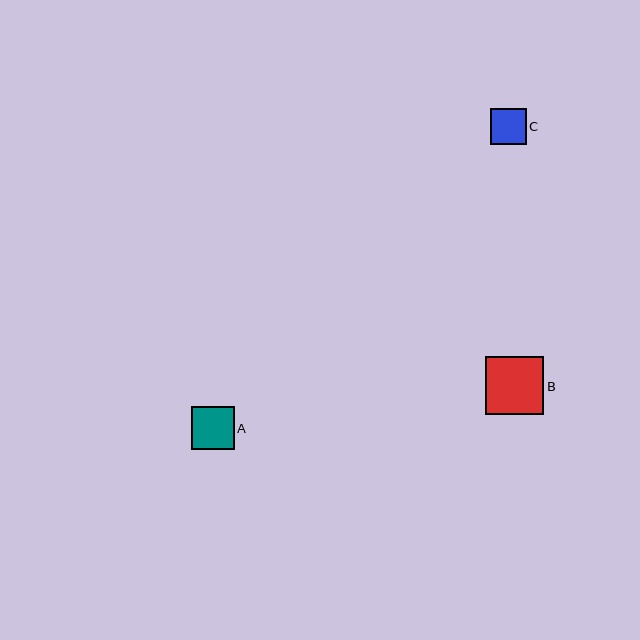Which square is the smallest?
Square C is the smallest with a size of approximately 36 pixels.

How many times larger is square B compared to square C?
Square B is approximately 1.6 times the size of square C.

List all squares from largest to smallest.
From largest to smallest: B, A, C.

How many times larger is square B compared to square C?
Square B is approximately 1.6 times the size of square C.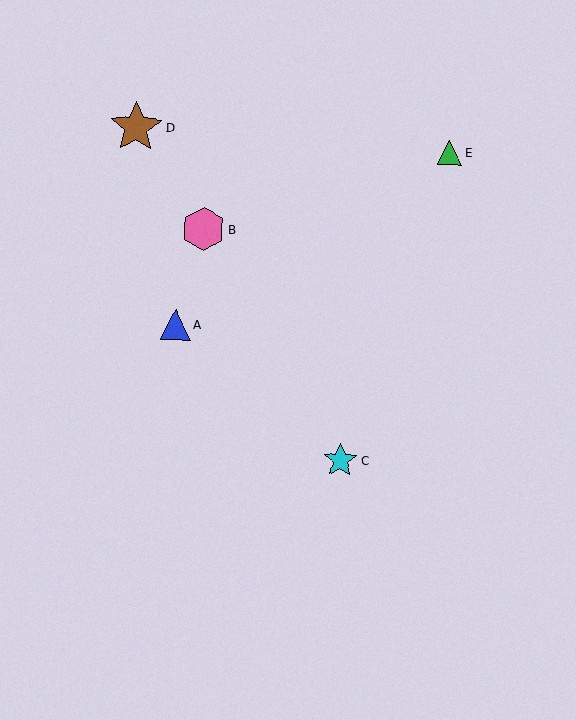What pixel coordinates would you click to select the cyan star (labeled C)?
Click at (340, 460) to select the cyan star C.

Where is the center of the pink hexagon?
The center of the pink hexagon is at (203, 229).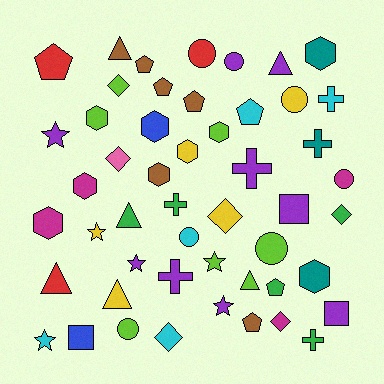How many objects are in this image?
There are 50 objects.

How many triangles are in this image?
There are 6 triangles.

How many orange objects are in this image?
There are no orange objects.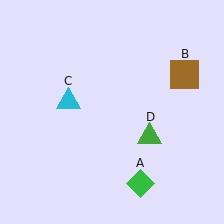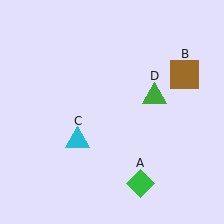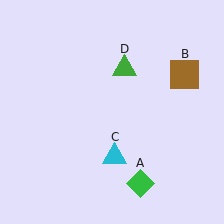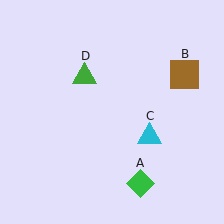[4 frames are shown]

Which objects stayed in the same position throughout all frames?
Green diamond (object A) and brown square (object B) remained stationary.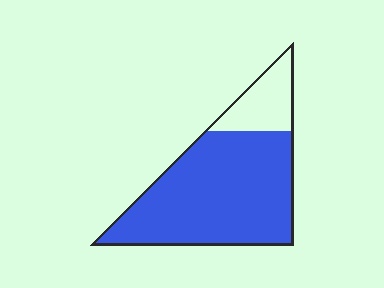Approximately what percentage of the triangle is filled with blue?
Approximately 80%.